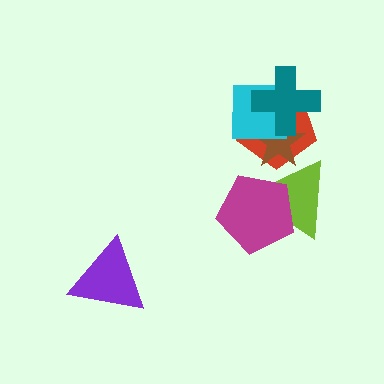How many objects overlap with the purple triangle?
0 objects overlap with the purple triangle.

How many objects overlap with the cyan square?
3 objects overlap with the cyan square.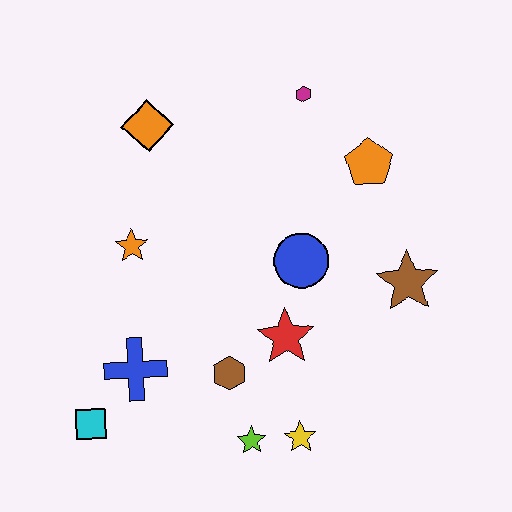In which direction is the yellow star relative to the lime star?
The yellow star is to the right of the lime star.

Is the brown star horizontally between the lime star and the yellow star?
No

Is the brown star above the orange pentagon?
No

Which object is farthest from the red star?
The orange diamond is farthest from the red star.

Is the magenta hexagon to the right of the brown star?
No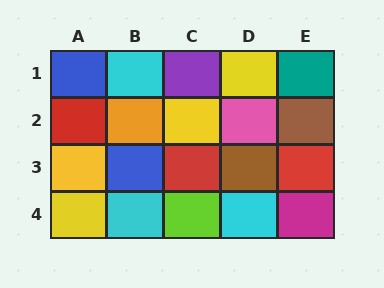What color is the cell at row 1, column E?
Teal.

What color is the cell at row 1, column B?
Cyan.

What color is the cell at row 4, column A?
Yellow.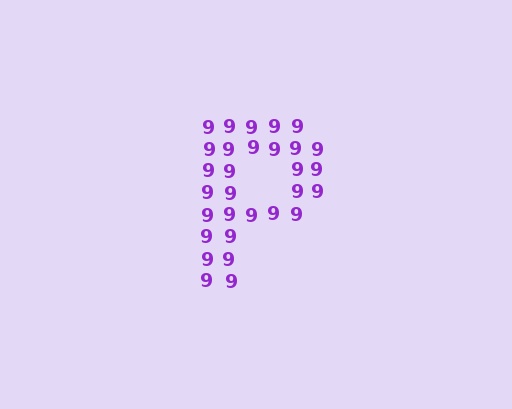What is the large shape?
The large shape is the letter P.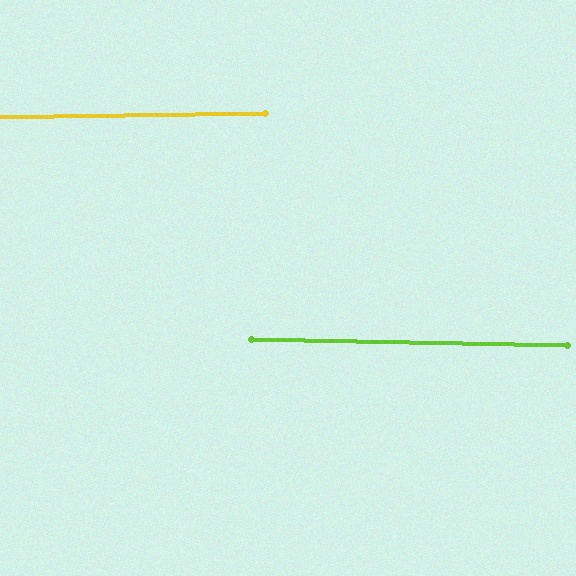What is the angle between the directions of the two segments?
Approximately 2 degrees.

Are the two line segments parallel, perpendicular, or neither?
Parallel — their directions differ by only 1.7°.